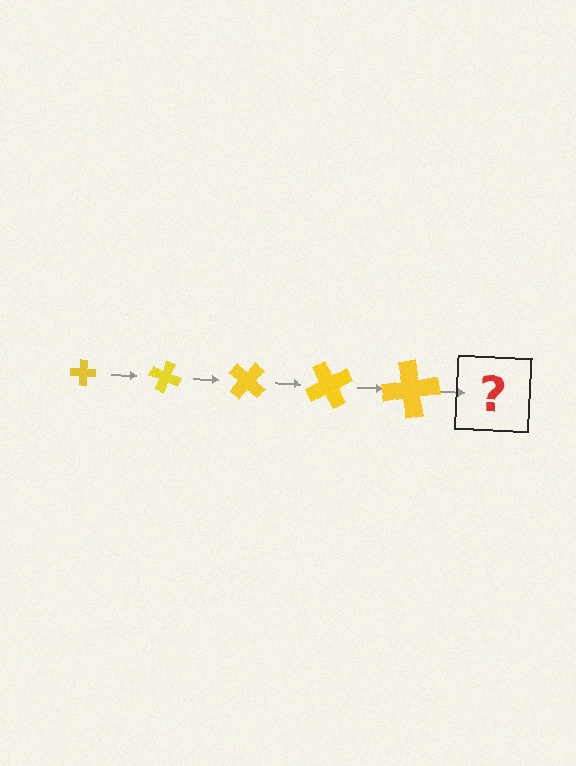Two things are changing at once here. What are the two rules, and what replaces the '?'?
The two rules are that the cross grows larger each step and it rotates 20 degrees each step. The '?' should be a cross, larger than the previous one and rotated 100 degrees from the start.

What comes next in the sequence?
The next element should be a cross, larger than the previous one and rotated 100 degrees from the start.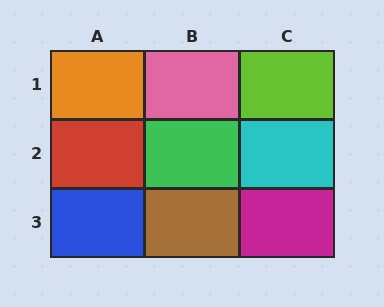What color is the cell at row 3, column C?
Magenta.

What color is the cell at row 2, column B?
Green.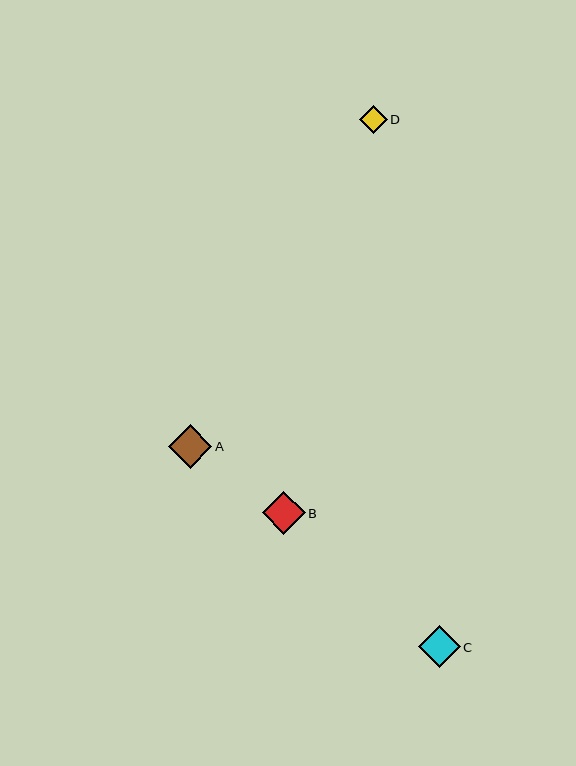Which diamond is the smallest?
Diamond D is the smallest with a size of approximately 28 pixels.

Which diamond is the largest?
Diamond A is the largest with a size of approximately 44 pixels.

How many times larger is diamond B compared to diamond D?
Diamond B is approximately 1.5 times the size of diamond D.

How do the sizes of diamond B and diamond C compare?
Diamond B and diamond C are approximately the same size.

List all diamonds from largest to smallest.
From largest to smallest: A, B, C, D.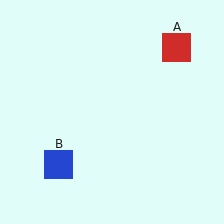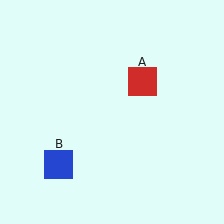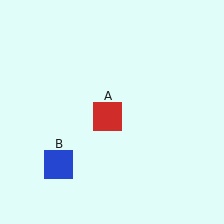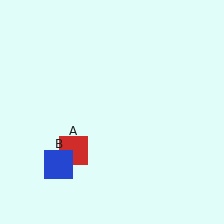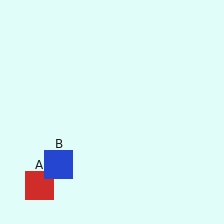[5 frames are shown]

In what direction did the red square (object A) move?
The red square (object A) moved down and to the left.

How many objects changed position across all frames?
1 object changed position: red square (object A).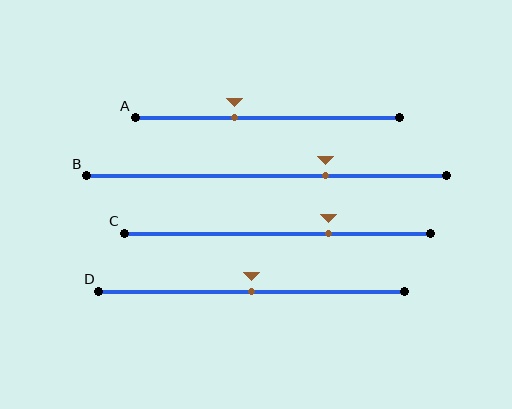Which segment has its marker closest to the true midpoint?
Segment D has its marker closest to the true midpoint.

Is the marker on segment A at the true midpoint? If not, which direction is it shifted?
No, the marker on segment A is shifted to the left by about 13% of the segment length.